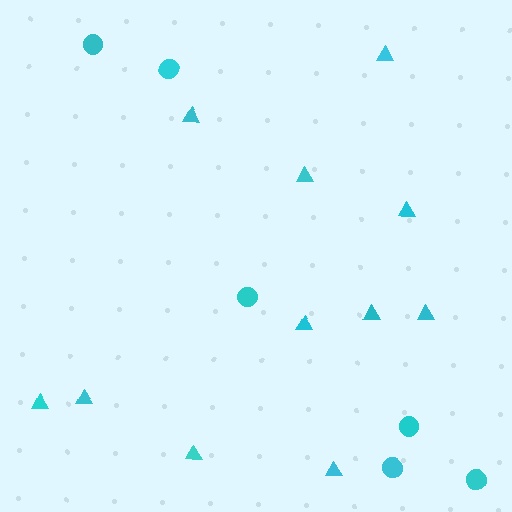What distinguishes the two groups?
There are 2 groups: one group of triangles (11) and one group of circles (6).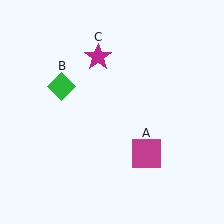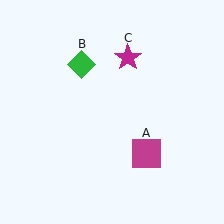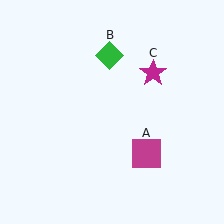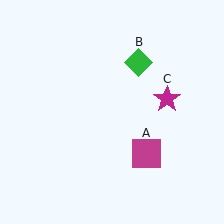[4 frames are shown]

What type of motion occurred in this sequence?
The green diamond (object B), magenta star (object C) rotated clockwise around the center of the scene.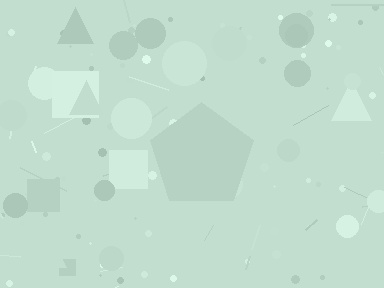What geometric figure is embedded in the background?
A pentagon is embedded in the background.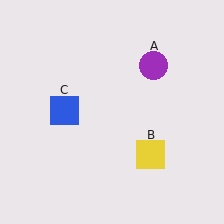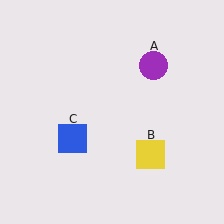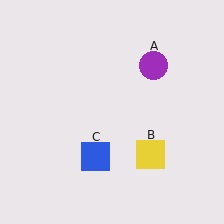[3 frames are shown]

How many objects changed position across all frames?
1 object changed position: blue square (object C).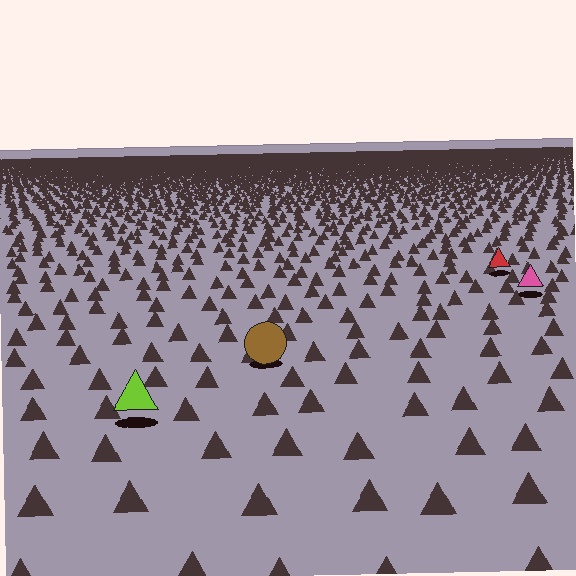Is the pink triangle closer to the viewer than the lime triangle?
No. The lime triangle is closer — you can tell from the texture gradient: the ground texture is coarser near it.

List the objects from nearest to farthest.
From nearest to farthest: the lime triangle, the brown circle, the pink triangle, the red triangle.